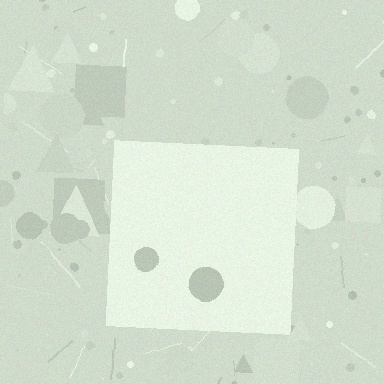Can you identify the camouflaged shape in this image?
The camouflaged shape is a square.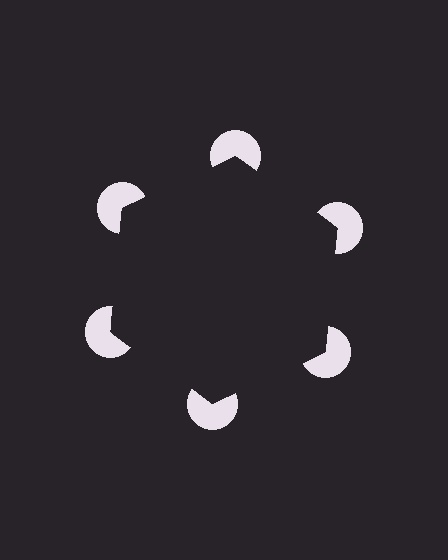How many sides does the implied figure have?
6 sides.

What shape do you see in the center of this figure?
An illusory hexagon — its edges are inferred from the aligned wedge cuts in the pac-man discs, not physically drawn.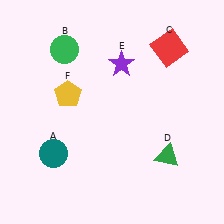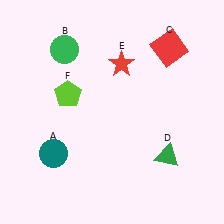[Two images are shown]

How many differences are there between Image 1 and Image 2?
There are 2 differences between the two images.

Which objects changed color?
E changed from purple to red. F changed from yellow to lime.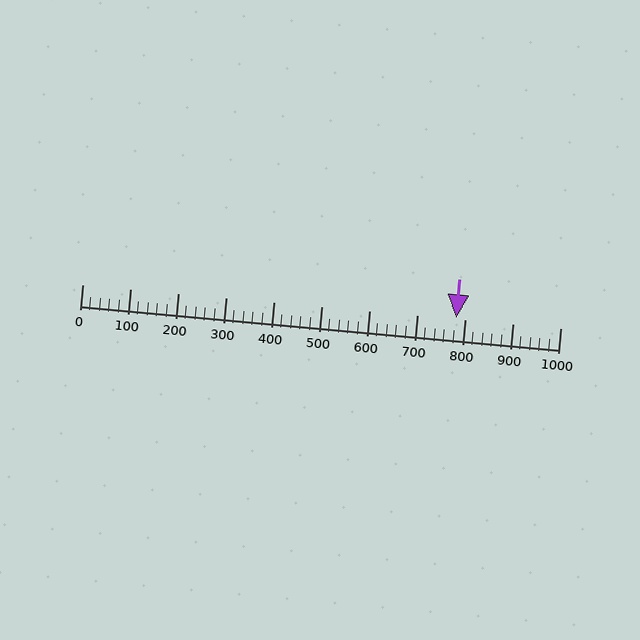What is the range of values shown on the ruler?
The ruler shows values from 0 to 1000.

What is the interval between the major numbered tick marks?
The major tick marks are spaced 100 units apart.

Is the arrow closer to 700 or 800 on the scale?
The arrow is closer to 800.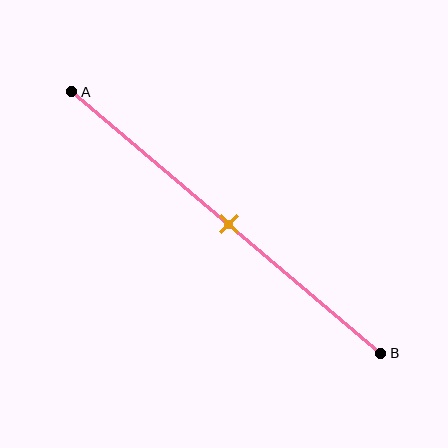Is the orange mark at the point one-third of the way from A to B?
No, the mark is at about 50% from A, not at the 33% one-third point.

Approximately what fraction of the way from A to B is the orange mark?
The orange mark is approximately 50% of the way from A to B.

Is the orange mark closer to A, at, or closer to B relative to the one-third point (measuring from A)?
The orange mark is closer to point B than the one-third point of segment AB.